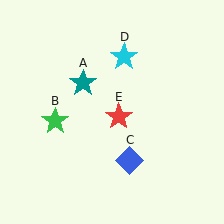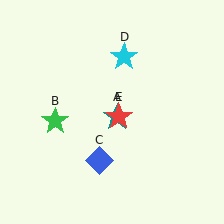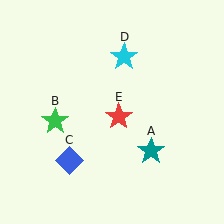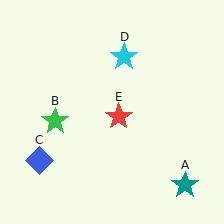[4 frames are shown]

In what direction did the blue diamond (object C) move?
The blue diamond (object C) moved left.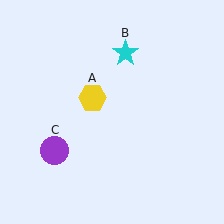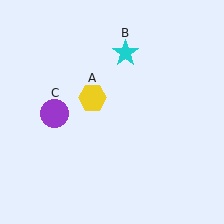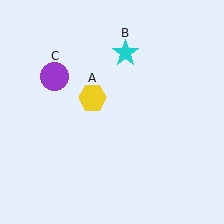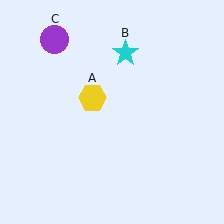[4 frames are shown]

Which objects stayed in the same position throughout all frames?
Yellow hexagon (object A) and cyan star (object B) remained stationary.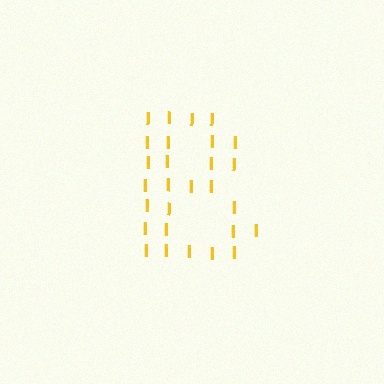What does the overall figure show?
The overall figure shows the letter B.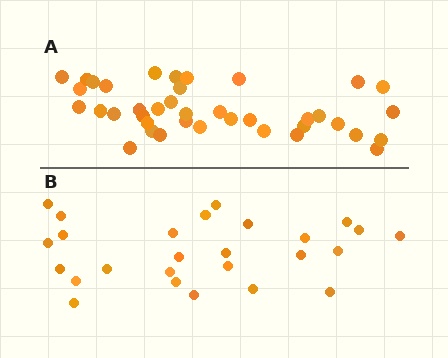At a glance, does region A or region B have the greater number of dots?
Region A (the top region) has more dots.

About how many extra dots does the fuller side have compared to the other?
Region A has approximately 15 more dots than region B.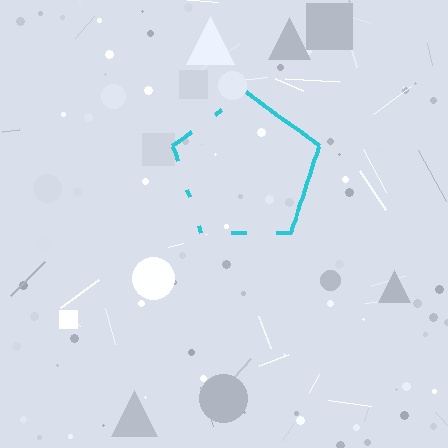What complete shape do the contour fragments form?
The contour fragments form a pentagon.